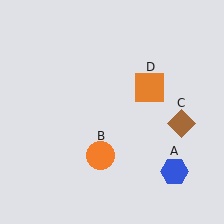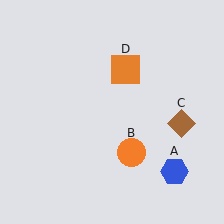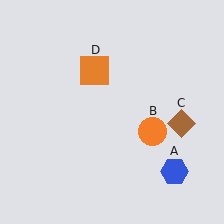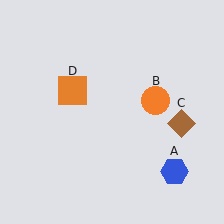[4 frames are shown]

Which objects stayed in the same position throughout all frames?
Blue hexagon (object A) and brown diamond (object C) remained stationary.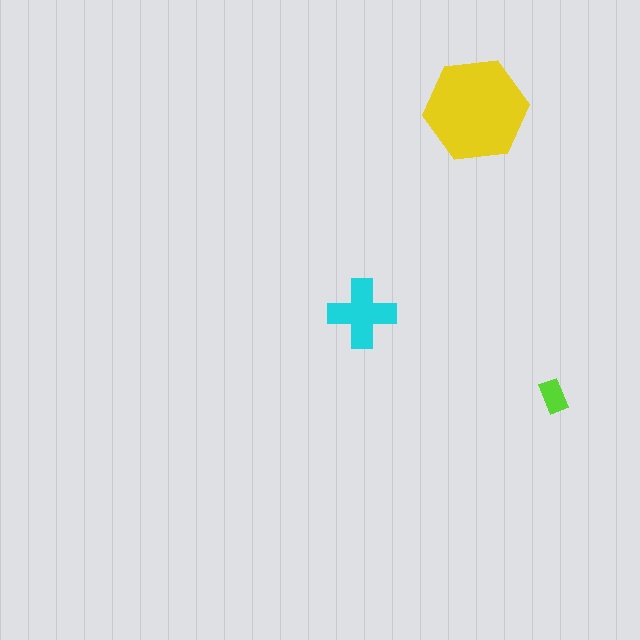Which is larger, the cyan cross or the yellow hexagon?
The yellow hexagon.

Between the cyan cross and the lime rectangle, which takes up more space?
The cyan cross.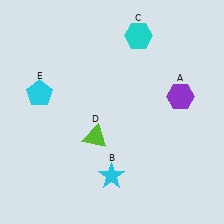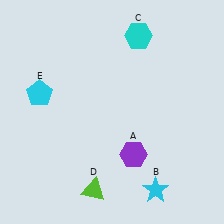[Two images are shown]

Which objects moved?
The objects that moved are: the purple hexagon (A), the cyan star (B), the lime triangle (D).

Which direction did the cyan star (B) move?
The cyan star (B) moved right.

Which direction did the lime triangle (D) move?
The lime triangle (D) moved down.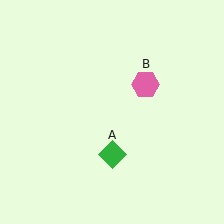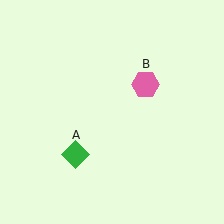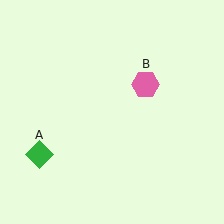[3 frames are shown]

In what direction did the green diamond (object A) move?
The green diamond (object A) moved left.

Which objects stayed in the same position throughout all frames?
Pink hexagon (object B) remained stationary.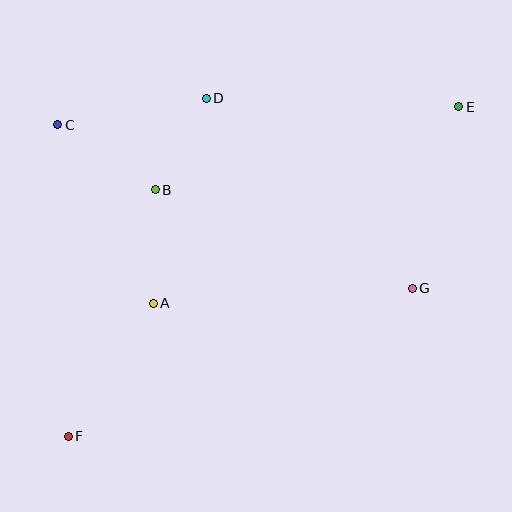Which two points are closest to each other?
Points B and D are closest to each other.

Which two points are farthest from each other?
Points E and F are farthest from each other.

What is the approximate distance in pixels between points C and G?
The distance between C and G is approximately 390 pixels.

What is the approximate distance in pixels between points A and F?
The distance between A and F is approximately 158 pixels.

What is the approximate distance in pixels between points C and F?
The distance between C and F is approximately 312 pixels.